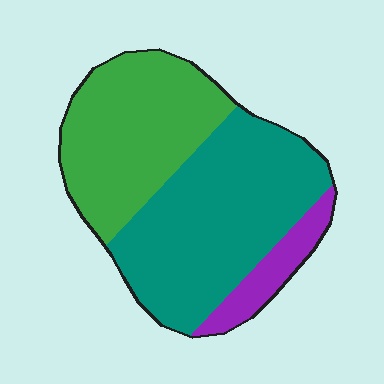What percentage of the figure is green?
Green takes up about three eighths (3/8) of the figure.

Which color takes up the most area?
Teal, at roughly 50%.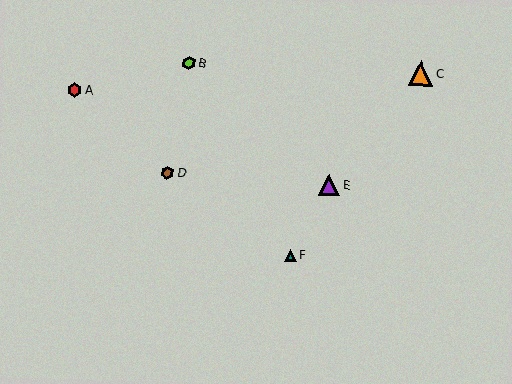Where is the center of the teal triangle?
The center of the teal triangle is at (291, 255).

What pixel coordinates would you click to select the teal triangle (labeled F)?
Click at (291, 255) to select the teal triangle F.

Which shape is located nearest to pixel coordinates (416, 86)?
The orange triangle (labeled C) at (421, 73) is nearest to that location.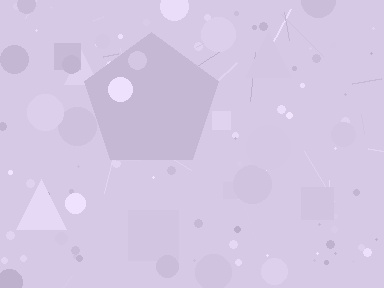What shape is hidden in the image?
A pentagon is hidden in the image.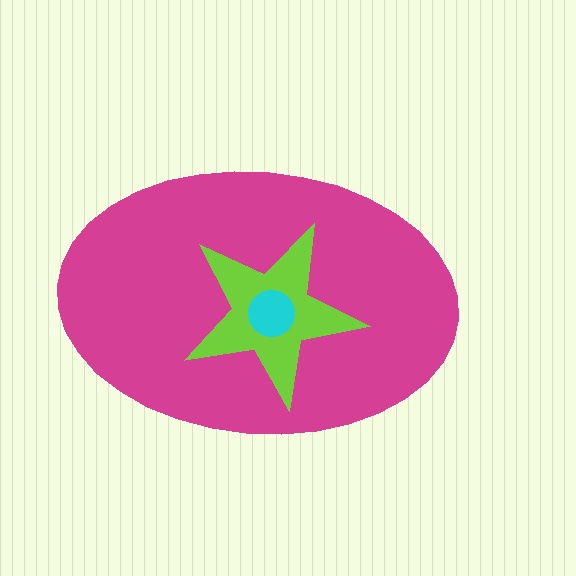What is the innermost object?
The cyan circle.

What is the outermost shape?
The magenta ellipse.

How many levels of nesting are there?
3.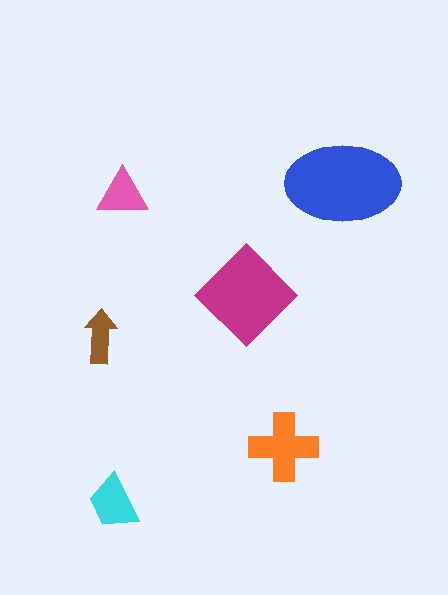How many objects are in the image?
There are 6 objects in the image.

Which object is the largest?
The blue ellipse.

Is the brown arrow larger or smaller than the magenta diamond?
Smaller.